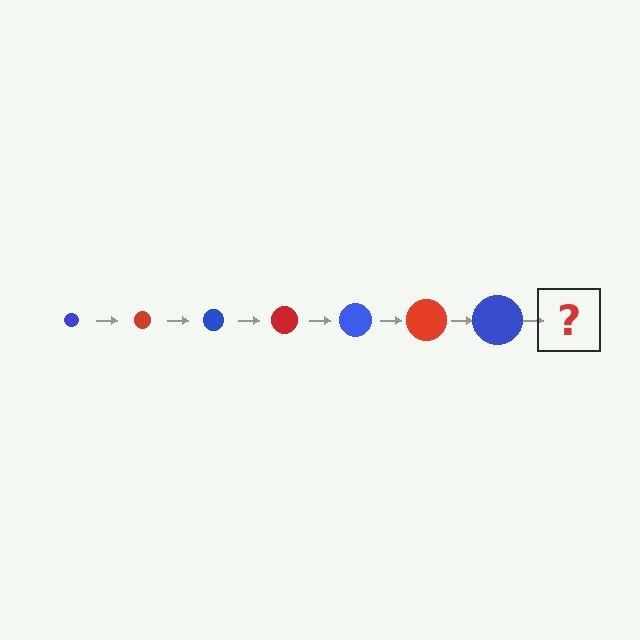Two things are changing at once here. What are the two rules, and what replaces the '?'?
The two rules are that the circle grows larger each step and the color cycles through blue and red. The '?' should be a red circle, larger than the previous one.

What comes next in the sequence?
The next element should be a red circle, larger than the previous one.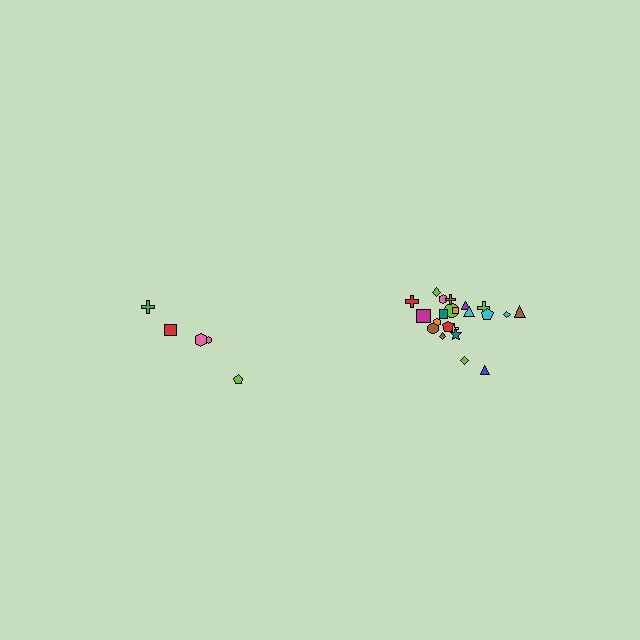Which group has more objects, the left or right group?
The right group.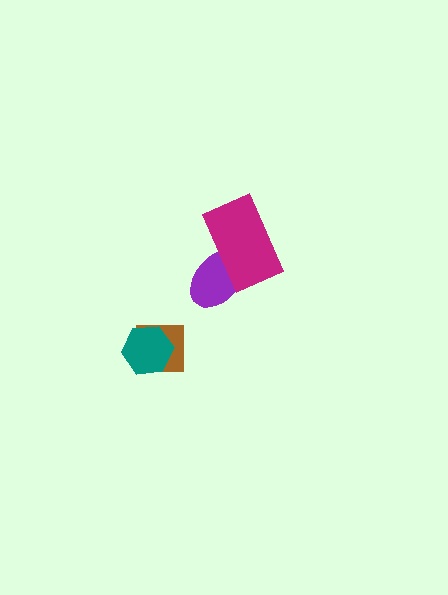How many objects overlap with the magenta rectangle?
1 object overlaps with the magenta rectangle.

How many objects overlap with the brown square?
1 object overlaps with the brown square.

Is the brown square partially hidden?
Yes, it is partially covered by another shape.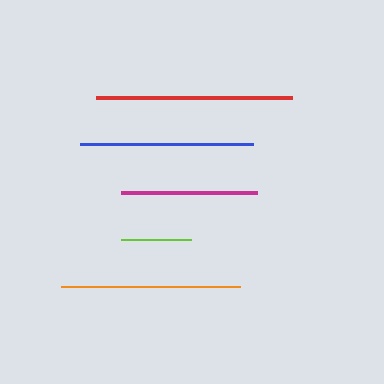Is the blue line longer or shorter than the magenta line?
The blue line is longer than the magenta line.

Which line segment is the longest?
The red line is the longest at approximately 196 pixels.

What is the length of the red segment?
The red segment is approximately 196 pixels long.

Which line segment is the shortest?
The lime line is the shortest at approximately 70 pixels.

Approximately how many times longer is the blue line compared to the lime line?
The blue line is approximately 2.5 times the length of the lime line.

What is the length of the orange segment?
The orange segment is approximately 179 pixels long.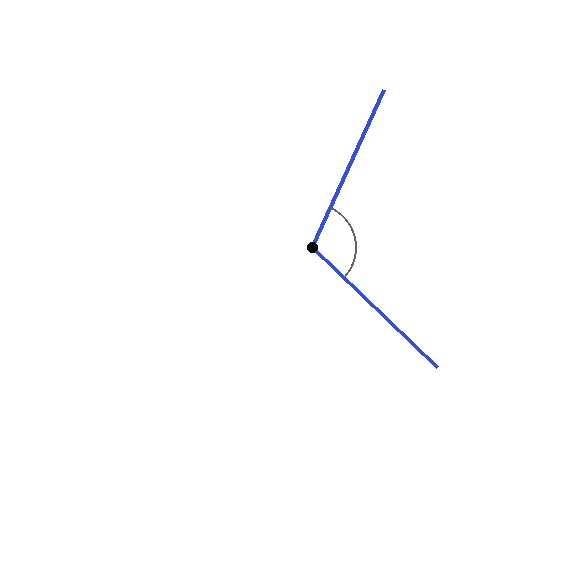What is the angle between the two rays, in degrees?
Approximately 109 degrees.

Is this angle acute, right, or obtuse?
It is obtuse.